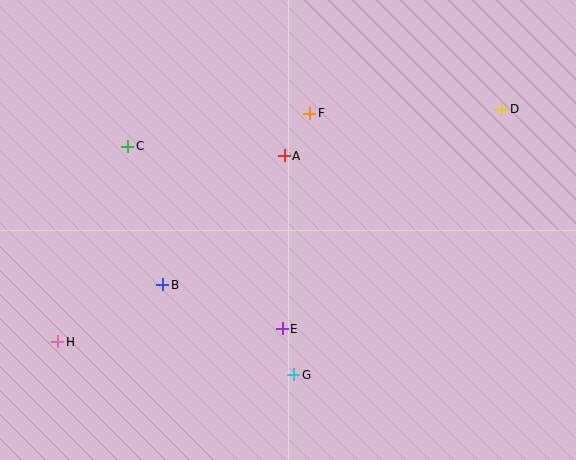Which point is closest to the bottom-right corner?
Point G is closest to the bottom-right corner.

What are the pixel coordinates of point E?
Point E is at (282, 329).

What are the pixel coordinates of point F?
Point F is at (310, 113).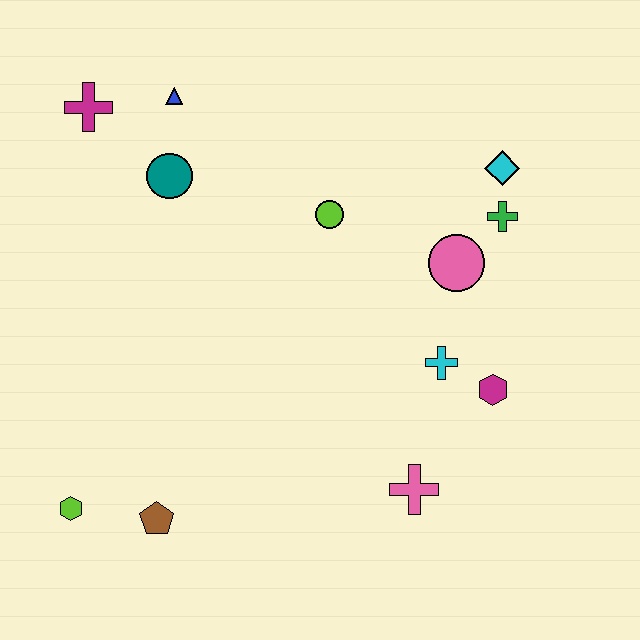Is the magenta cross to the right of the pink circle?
No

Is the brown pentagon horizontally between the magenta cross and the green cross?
Yes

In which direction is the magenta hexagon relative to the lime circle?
The magenta hexagon is below the lime circle.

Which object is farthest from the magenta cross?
The pink cross is farthest from the magenta cross.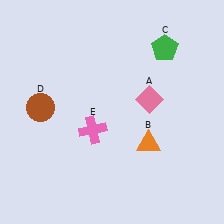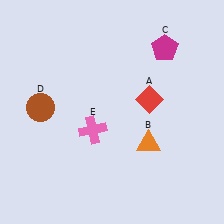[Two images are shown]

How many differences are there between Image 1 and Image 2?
There are 2 differences between the two images.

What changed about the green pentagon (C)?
In Image 1, C is green. In Image 2, it changed to magenta.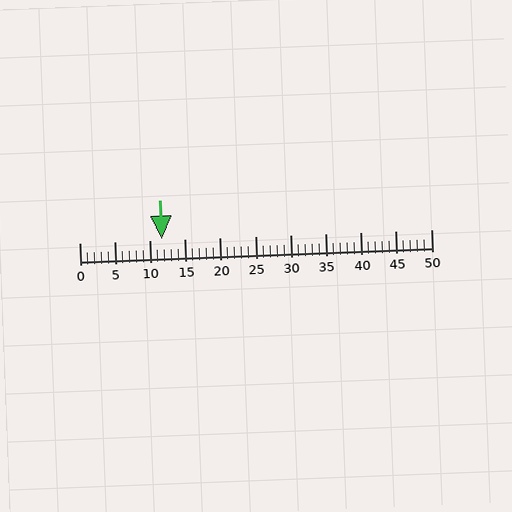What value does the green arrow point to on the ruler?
The green arrow points to approximately 12.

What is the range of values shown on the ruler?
The ruler shows values from 0 to 50.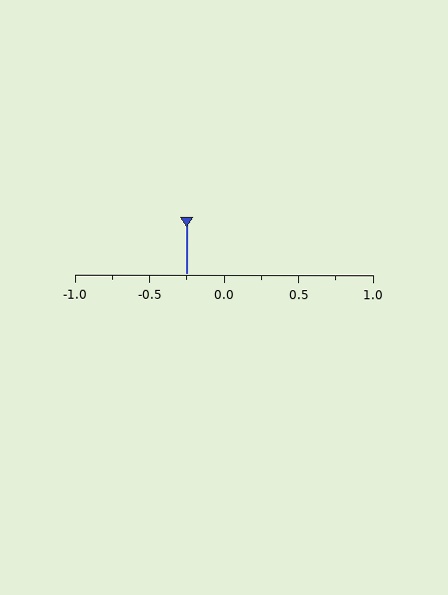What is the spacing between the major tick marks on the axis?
The major ticks are spaced 0.5 apart.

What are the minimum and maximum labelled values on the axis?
The axis runs from -1.0 to 1.0.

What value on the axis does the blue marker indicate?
The marker indicates approximately -0.25.